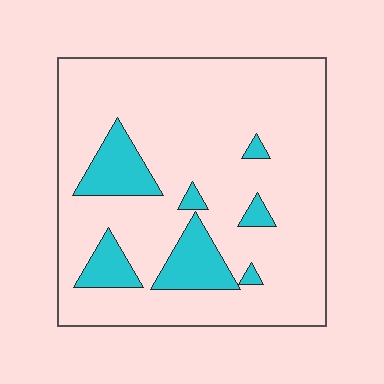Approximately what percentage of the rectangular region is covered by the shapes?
Approximately 15%.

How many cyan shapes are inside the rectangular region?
7.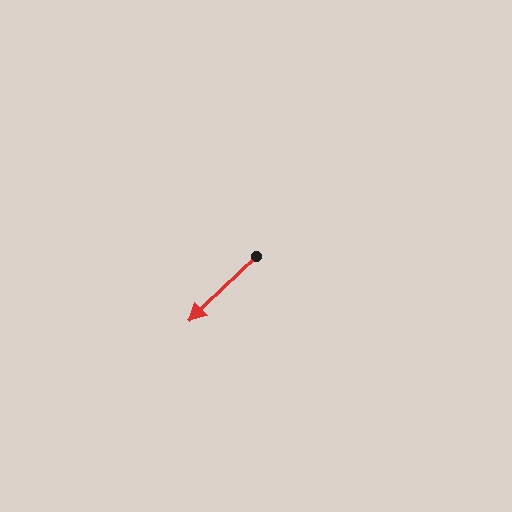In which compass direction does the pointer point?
Southwest.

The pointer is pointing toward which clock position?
Roughly 8 o'clock.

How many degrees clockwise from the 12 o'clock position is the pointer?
Approximately 226 degrees.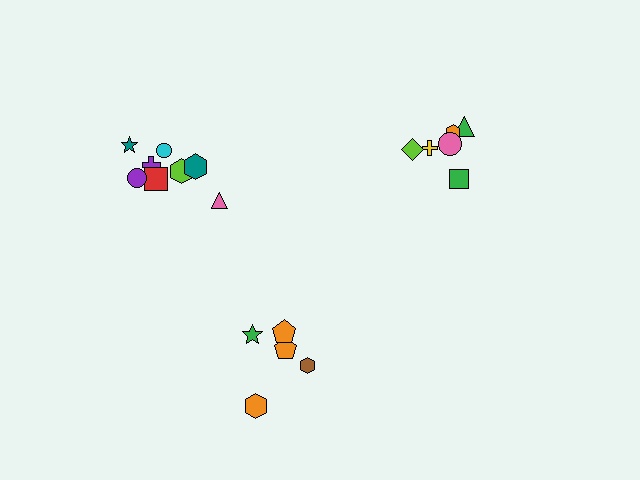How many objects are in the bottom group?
There are 5 objects.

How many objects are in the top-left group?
There are 8 objects.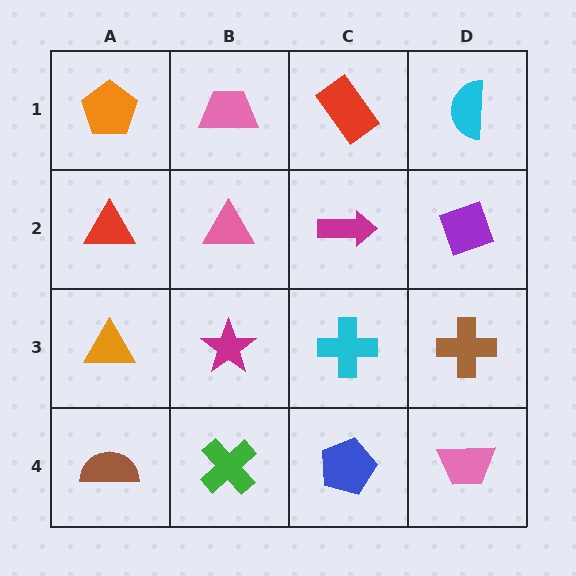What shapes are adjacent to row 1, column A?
A red triangle (row 2, column A), a pink trapezoid (row 1, column B).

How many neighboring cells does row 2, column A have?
3.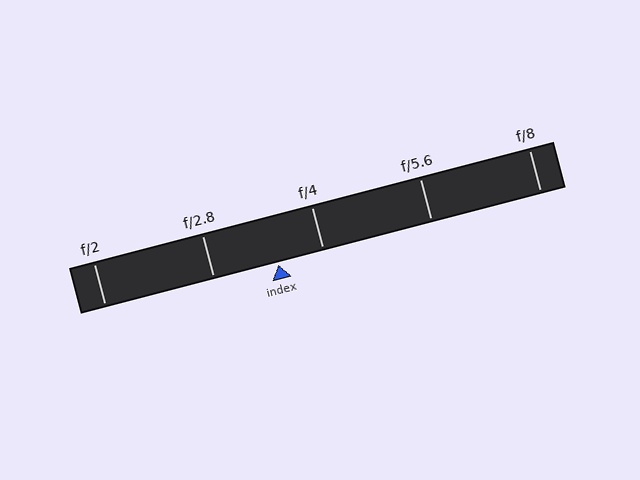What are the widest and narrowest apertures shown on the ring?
The widest aperture shown is f/2 and the narrowest is f/8.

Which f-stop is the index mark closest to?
The index mark is closest to f/4.